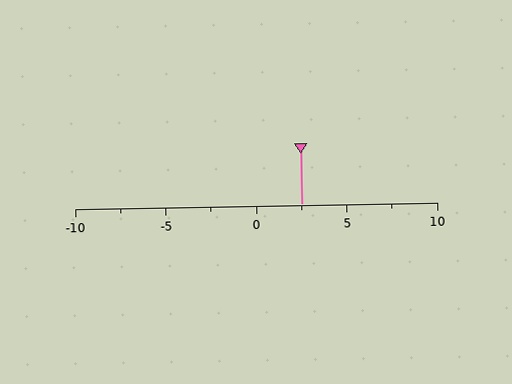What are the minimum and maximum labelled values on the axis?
The axis runs from -10 to 10.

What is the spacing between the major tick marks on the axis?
The major ticks are spaced 5 apart.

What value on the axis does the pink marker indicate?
The marker indicates approximately 2.5.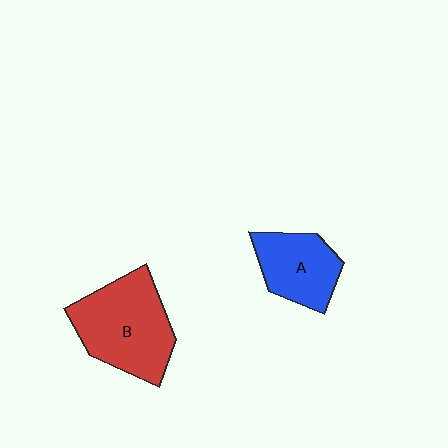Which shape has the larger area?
Shape B (red).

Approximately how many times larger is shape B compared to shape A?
Approximately 1.5 times.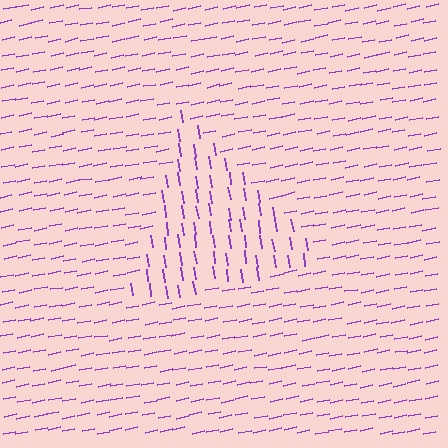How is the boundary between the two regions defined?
The boundary is defined purely by a change in line orientation (approximately 87 degrees difference). All lines are the same color and thickness.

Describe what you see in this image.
The image is filled with small purple line segments. A triangle region in the image has lines oriented differently from the surrounding lines, creating a visible texture boundary.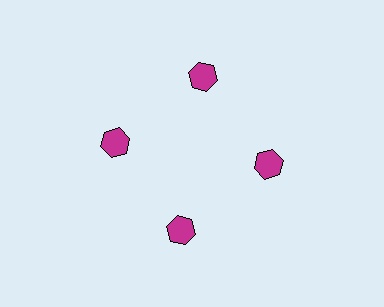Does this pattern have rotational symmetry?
Yes, this pattern has 4-fold rotational symmetry. It looks the same after rotating 90 degrees around the center.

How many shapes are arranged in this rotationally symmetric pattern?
There are 4 shapes, arranged in 4 groups of 1.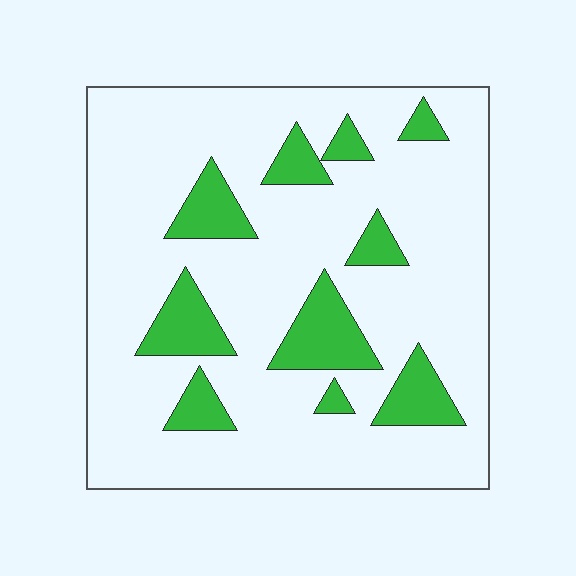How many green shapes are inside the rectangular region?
10.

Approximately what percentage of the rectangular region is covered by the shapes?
Approximately 20%.